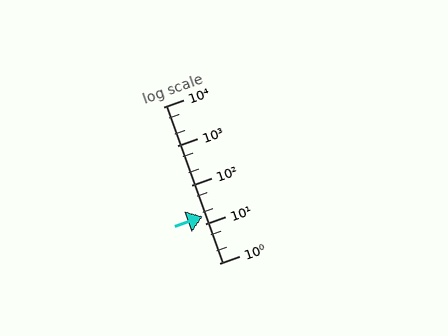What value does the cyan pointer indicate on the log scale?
The pointer indicates approximately 16.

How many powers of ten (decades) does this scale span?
The scale spans 4 decades, from 1 to 10000.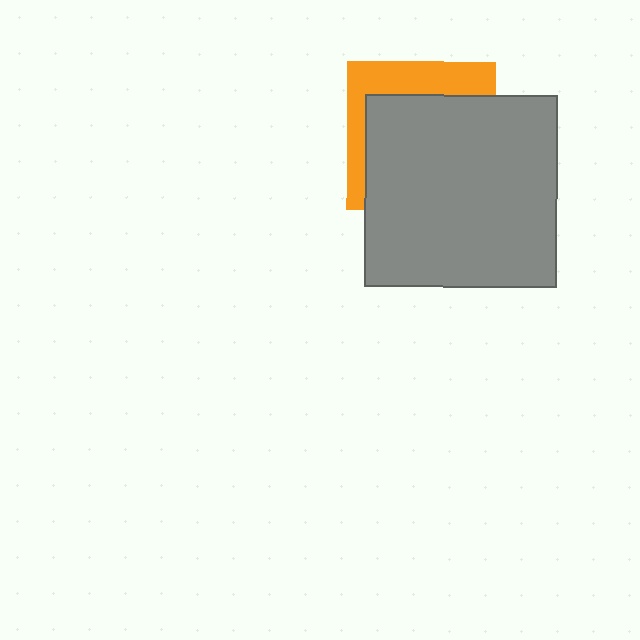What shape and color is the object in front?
The object in front is a gray square.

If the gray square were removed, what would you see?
You would see the complete orange square.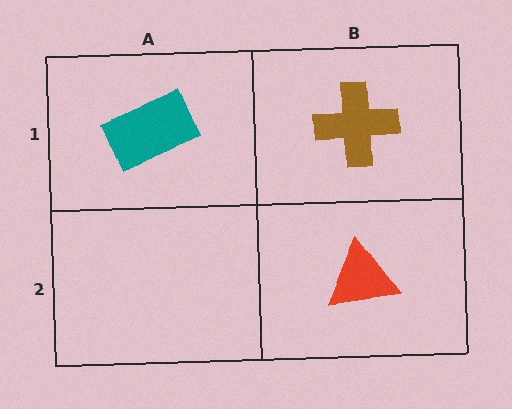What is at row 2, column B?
A red triangle.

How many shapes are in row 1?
2 shapes.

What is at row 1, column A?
A teal rectangle.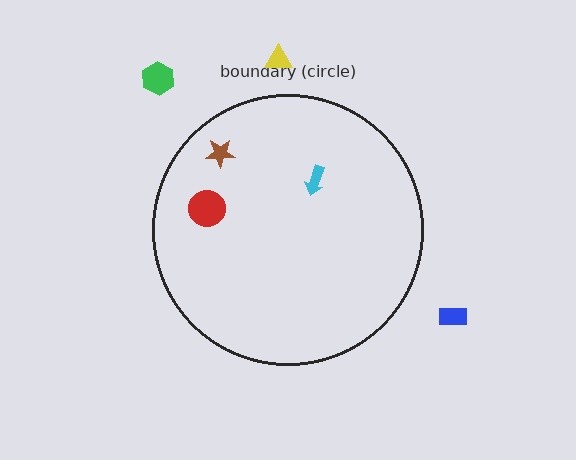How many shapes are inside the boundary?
3 inside, 3 outside.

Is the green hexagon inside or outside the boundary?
Outside.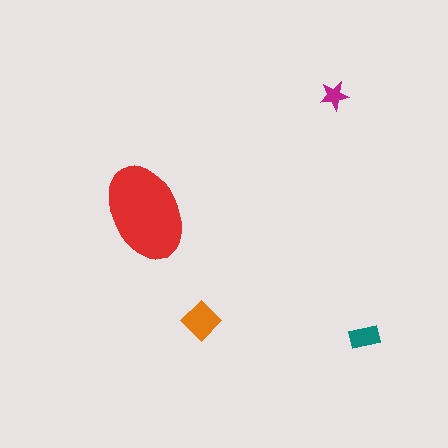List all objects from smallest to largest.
The magenta star, the teal rectangle, the orange diamond, the red ellipse.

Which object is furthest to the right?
The teal rectangle is rightmost.